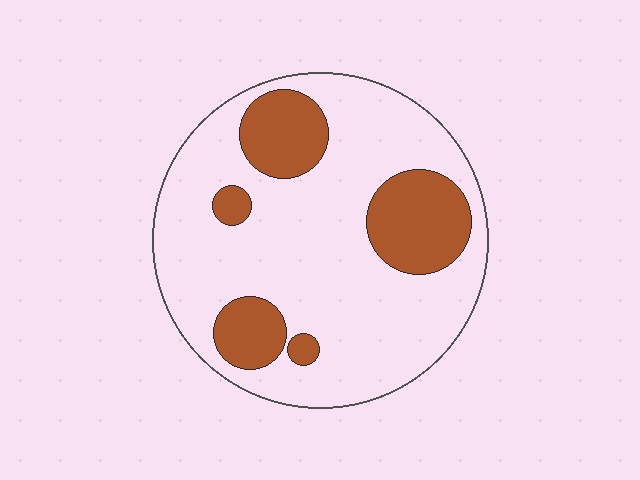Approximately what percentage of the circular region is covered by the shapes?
Approximately 25%.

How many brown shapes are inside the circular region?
5.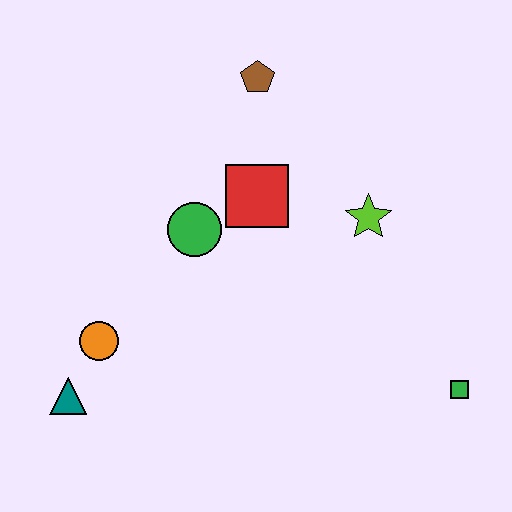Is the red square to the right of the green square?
No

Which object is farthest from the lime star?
The teal triangle is farthest from the lime star.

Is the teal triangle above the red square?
No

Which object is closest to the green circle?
The red square is closest to the green circle.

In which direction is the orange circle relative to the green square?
The orange circle is to the left of the green square.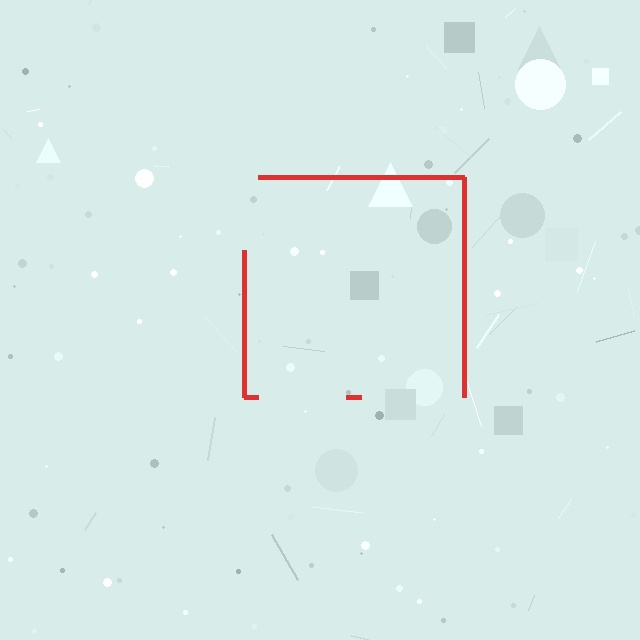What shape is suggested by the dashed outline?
The dashed outline suggests a square.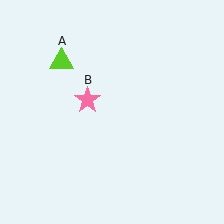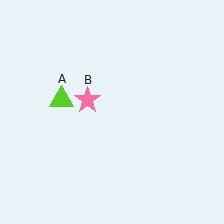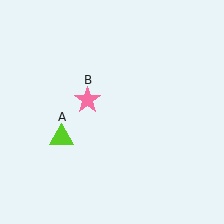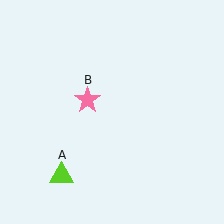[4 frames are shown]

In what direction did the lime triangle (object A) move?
The lime triangle (object A) moved down.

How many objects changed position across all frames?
1 object changed position: lime triangle (object A).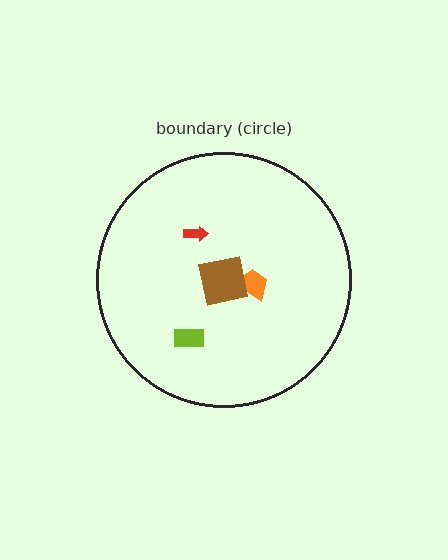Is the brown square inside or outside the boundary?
Inside.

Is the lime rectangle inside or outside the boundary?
Inside.